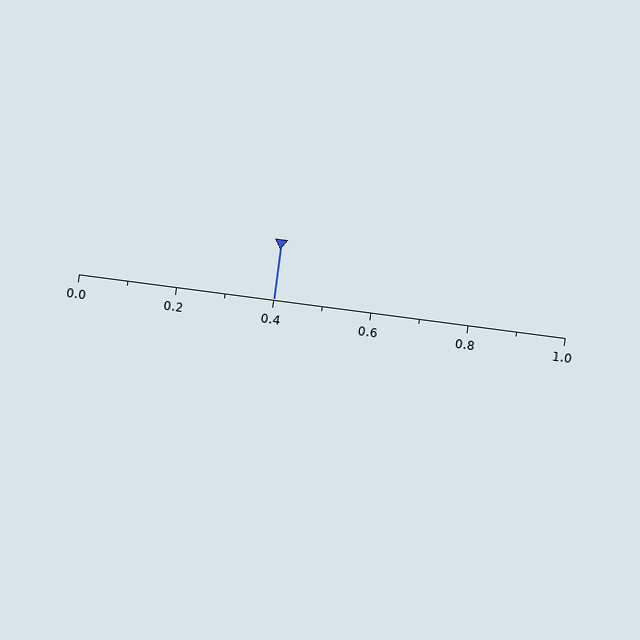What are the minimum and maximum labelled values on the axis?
The axis runs from 0.0 to 1.0.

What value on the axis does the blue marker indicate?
The marker indicates approximately 0.4.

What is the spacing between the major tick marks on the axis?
The major ticks are spaced 0.2 apart.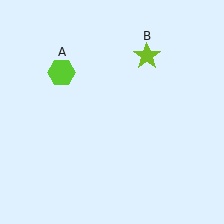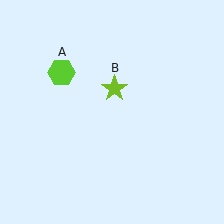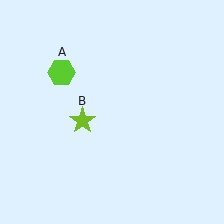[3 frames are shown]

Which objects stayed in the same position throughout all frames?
Lime hexagon (object A) remained stationary.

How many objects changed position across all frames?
1 object changed position: lime star (object B).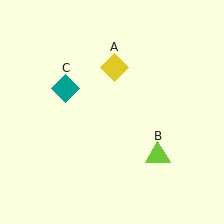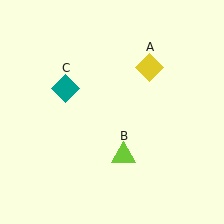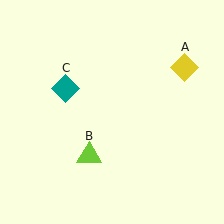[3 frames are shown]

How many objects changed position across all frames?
2 objects changed position: yellow diamond (object A), lime triangle (object B).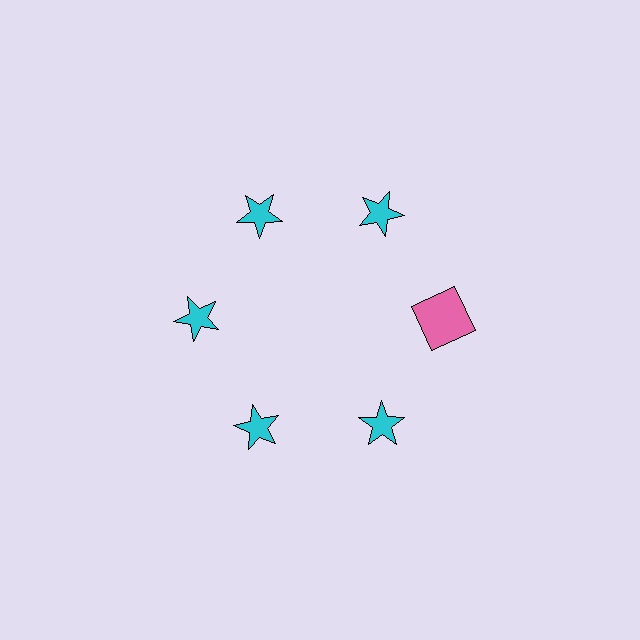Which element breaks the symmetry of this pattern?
The pink square at roughly the 3 o'clock position breaks the symmetry. All other shapes are cyan stars.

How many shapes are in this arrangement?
There are 6 shapes arranged in a ring pattern.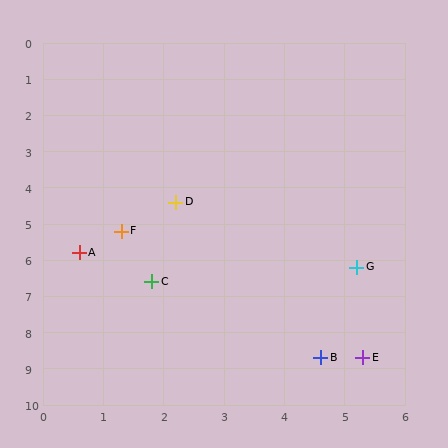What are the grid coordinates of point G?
Point G is at approximately (5.2, 6.2).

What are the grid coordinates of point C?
Point C is at approximately (1.8, 6.6).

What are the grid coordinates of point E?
Point E is at approximately (5.3, 8.7).